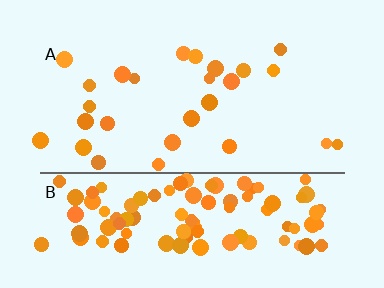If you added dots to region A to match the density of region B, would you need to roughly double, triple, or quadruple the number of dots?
Approximately quadruple.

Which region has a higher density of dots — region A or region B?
B (the bottom).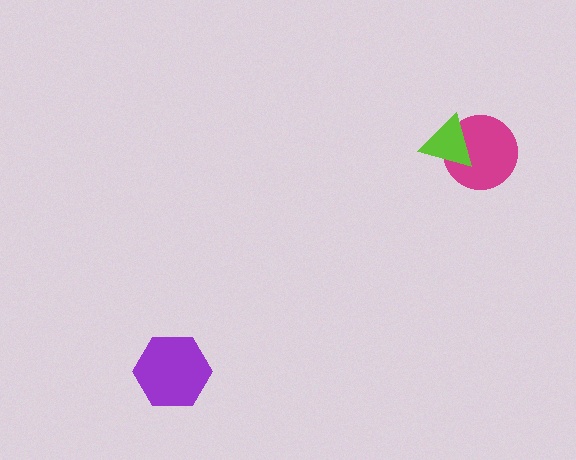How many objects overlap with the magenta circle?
1 object overlaps with the magenta circle.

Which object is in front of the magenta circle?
The lime triangle is in front of the magenta circle.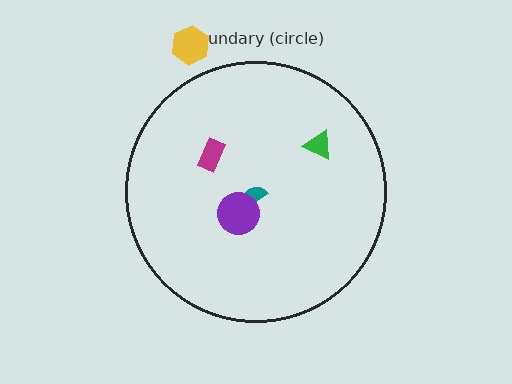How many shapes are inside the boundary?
4 inside, 1 outside.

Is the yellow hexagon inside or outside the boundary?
Outside.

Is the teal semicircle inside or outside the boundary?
Inside.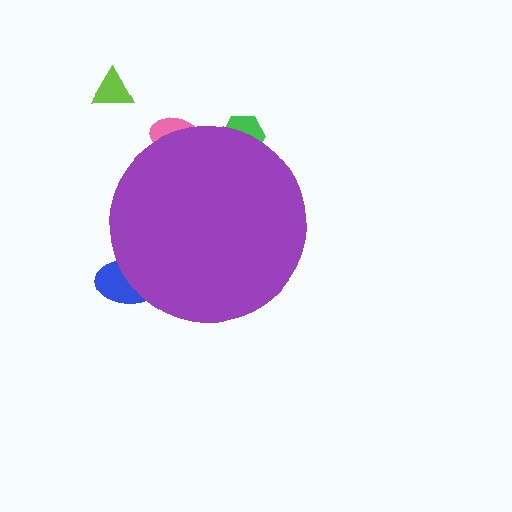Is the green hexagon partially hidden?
Yes, the green hexagon is partially hidden behind the purple circle.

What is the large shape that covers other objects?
A purple circle.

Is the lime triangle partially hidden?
No, the lime triangle is fully visible.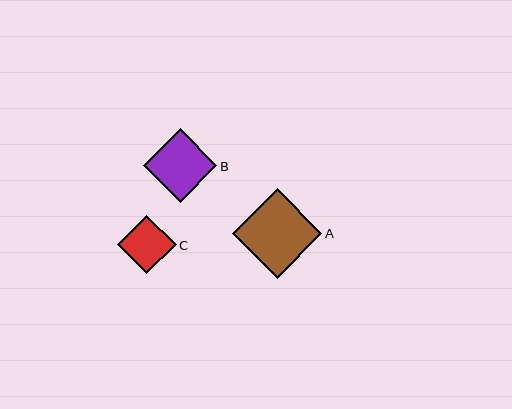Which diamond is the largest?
Diamond A is the largest with a size of approximately 90 pixels.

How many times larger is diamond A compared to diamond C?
Diamond A is approximately 1.5 times the size of diamond C.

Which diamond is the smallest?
Diamond C is the smallest with a size of approximately 58 pixels.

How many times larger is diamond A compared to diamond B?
Diamond A is approximately 1.2 times the size of diamond B.